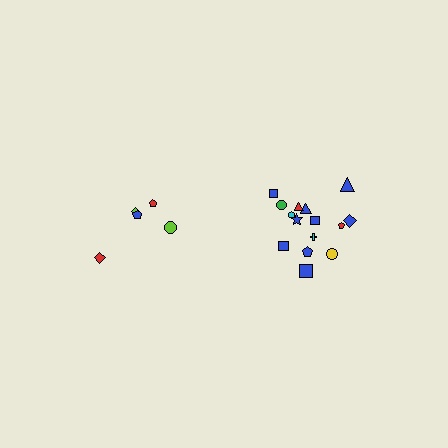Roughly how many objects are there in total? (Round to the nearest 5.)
Roughly 20 objects in total.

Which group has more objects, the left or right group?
The right group.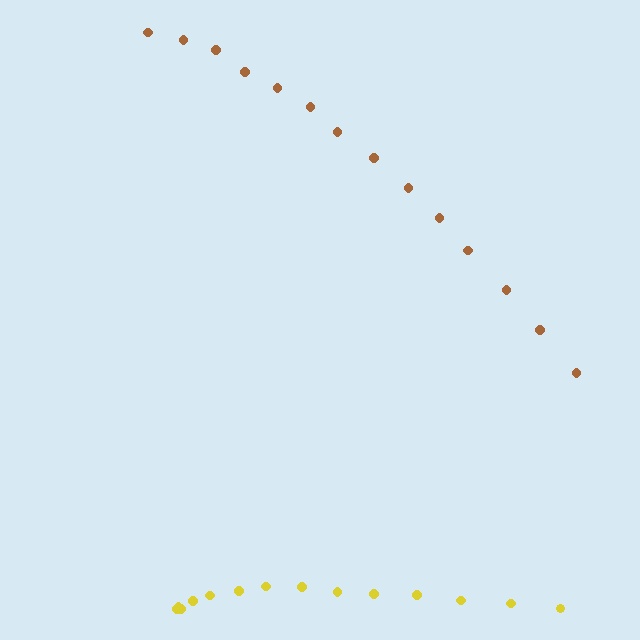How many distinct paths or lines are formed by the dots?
There are 2 distinct paths.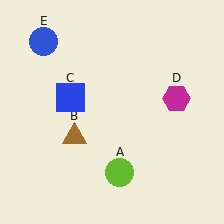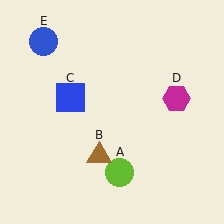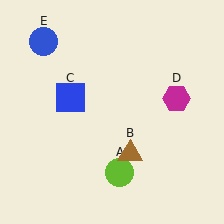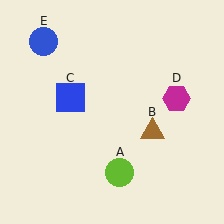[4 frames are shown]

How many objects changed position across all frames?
1 object changed position: brown triangle (object B).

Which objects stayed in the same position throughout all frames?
Lime circle (object A) and blue square (object C) and magenta hexagon (object D) and blue circle (object E) remained stationary.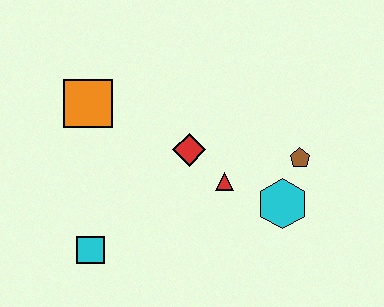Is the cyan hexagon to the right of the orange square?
Yes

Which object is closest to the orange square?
The red diamond is closest to the orange square.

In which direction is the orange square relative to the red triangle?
The orange square is to the left of the red triangle.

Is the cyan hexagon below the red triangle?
Yes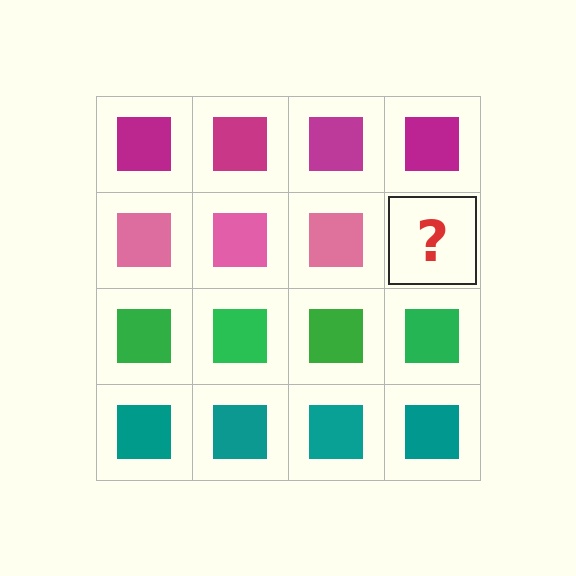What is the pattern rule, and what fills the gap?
The rule is that each row has a consistent color. The gap should be filled with a pink square.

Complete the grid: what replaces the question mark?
The question mark should be replaced with a pink square.